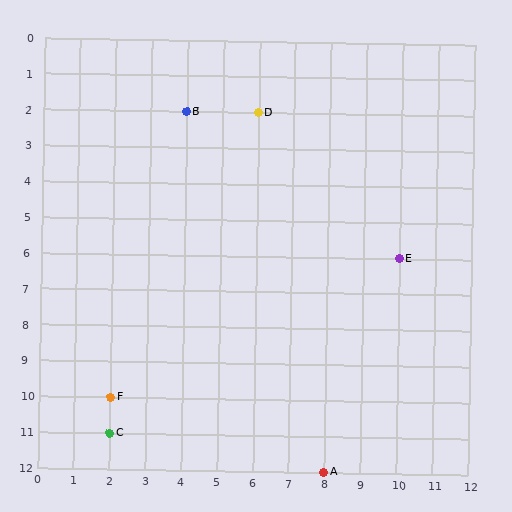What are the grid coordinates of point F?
Point F is at grid coordinates (2, 10).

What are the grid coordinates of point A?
Point A is at grid coordinates (8, 12).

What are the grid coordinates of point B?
Point B is at grid coordinates (4, 2).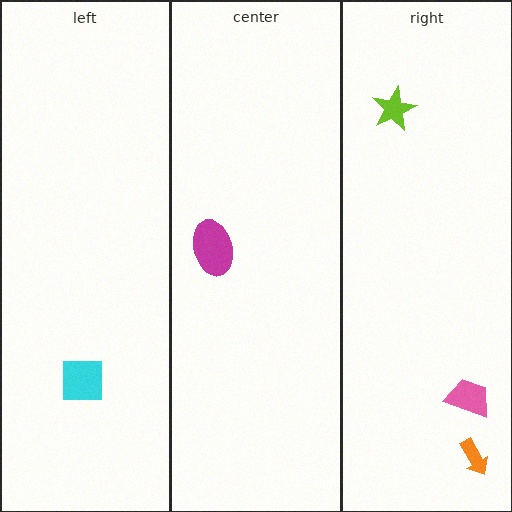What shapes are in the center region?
The magenta ellipse.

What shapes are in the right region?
The lime star, the orange arrow, the pink trapezoid.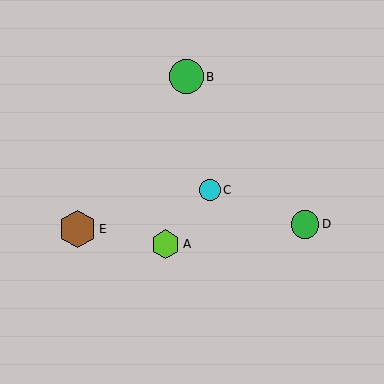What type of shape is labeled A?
Shape A is a lime hexagon.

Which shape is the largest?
The brown hexagon (labeled E) is the largest.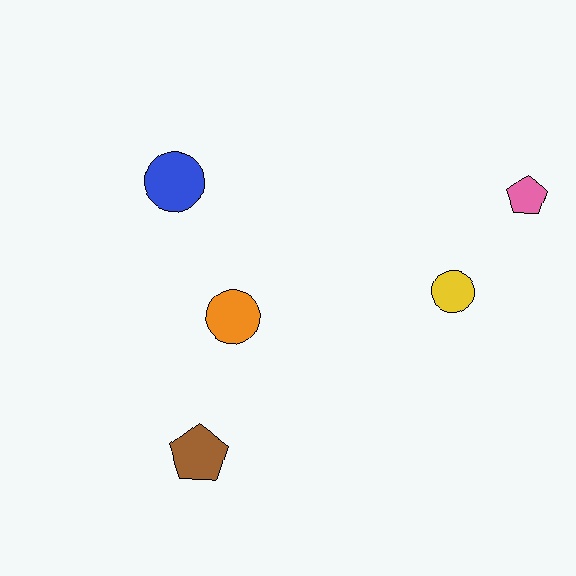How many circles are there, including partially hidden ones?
There are 3 circles.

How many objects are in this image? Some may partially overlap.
There are 5 objects.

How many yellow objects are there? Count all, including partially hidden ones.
There is 1 yellow object.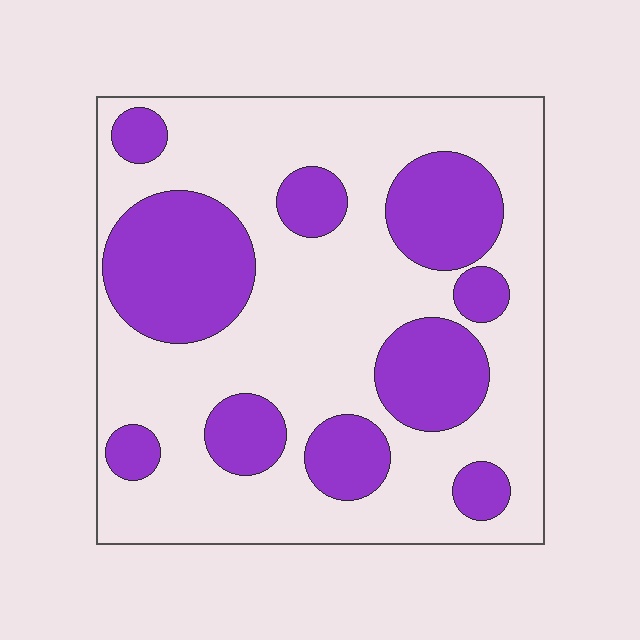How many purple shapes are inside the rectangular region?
10.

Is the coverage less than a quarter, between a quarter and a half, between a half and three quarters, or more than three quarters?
Between a quarter and a half.